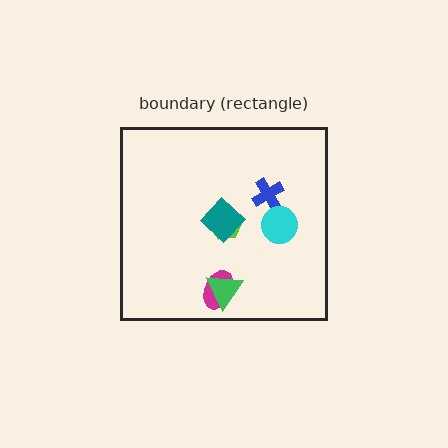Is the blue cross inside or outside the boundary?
Inside.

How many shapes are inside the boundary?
6 inside, 0 outside.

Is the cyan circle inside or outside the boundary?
Inside.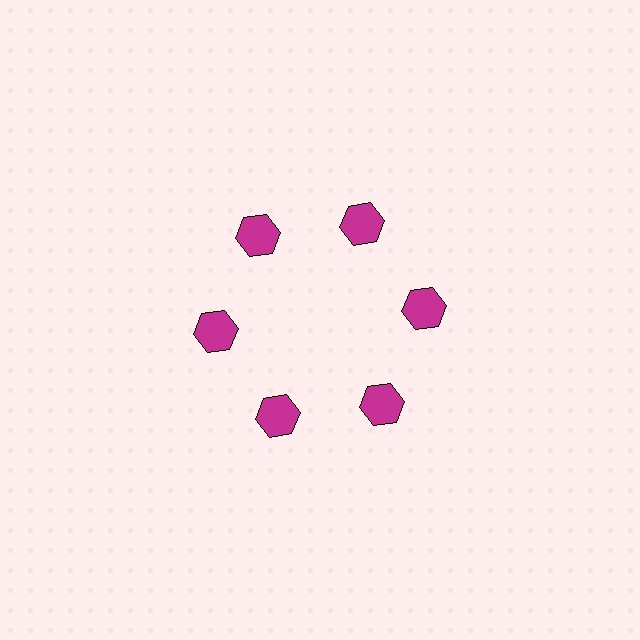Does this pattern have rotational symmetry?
Yes, this pattern has 6-fold rotational symmetry. It looks the same after rotating 60 degrees around the center.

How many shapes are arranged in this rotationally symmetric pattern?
There are 6 shapes, arranged in 6 groups of 1.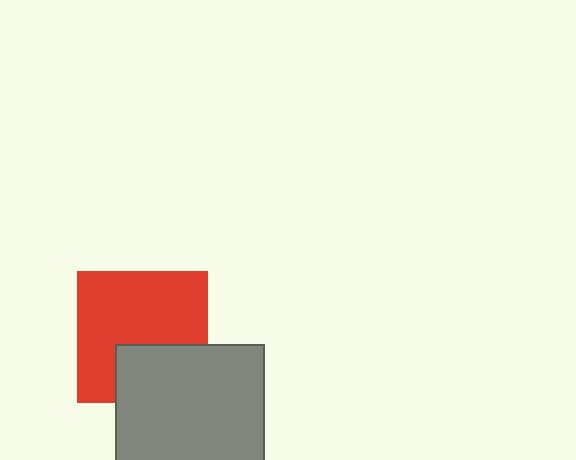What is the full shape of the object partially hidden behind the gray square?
The partially hidden object is a red square.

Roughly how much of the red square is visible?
Most of it is visible (roughly 68%).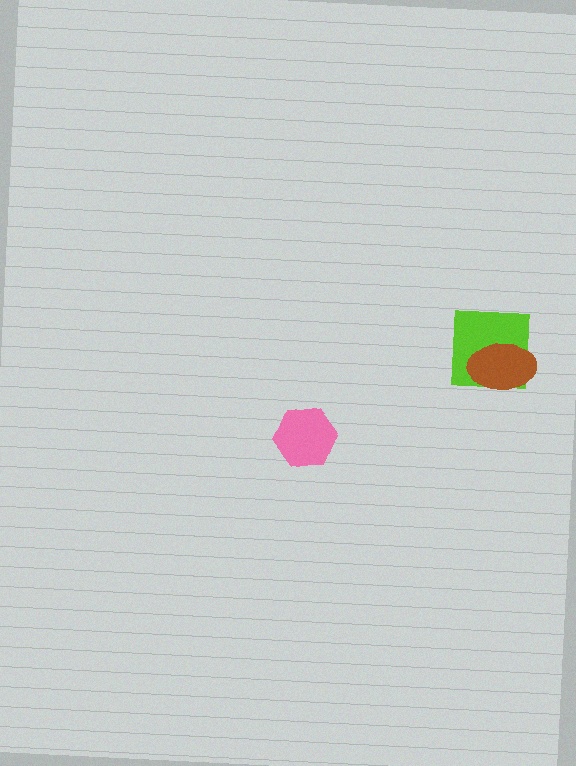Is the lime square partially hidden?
Yes, it is partially covered by another shape.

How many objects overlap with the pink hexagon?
0 objects overlap with the pink hexagon.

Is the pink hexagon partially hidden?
No, no other shape covers it.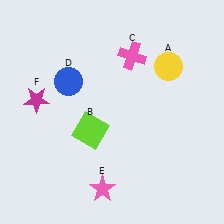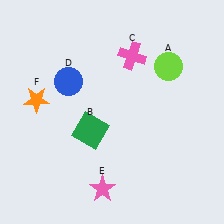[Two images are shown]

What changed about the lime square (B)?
In Image 1, B is lime. In Image 2, it changed to green.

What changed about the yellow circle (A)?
In Image 1, A is yellow. In Image 2, it changed to lime.